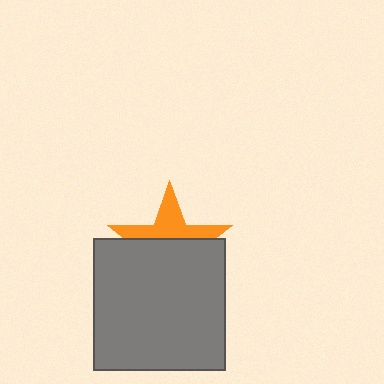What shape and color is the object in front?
The object in front is a gray square.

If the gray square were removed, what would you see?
You would see the complete orange star.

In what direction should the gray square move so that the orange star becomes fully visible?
The gray square should move down. That is the shortest direction to clear the overlap and leave the orange star fully visible.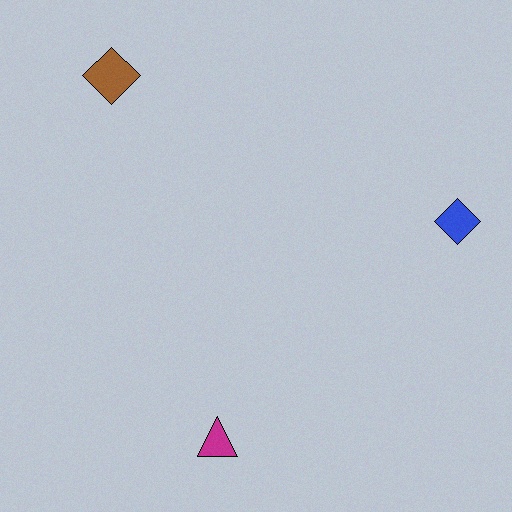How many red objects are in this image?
There are no red objects.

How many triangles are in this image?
There is 1 triangle.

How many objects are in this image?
There are 3 objects.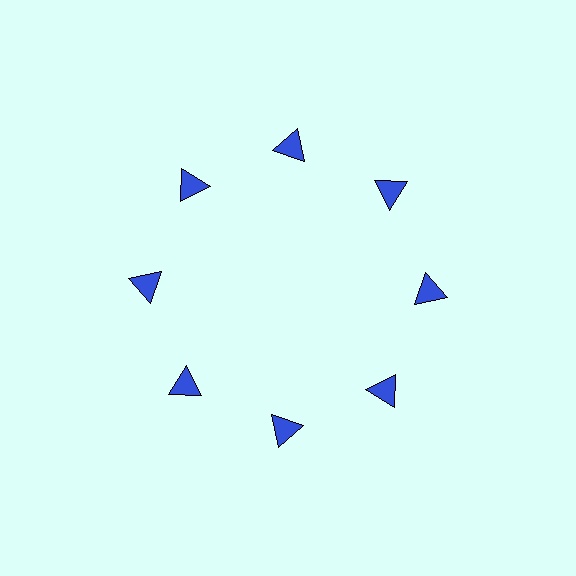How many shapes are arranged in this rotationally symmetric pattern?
There are 8 shapes, arranged in 8 groups of 1.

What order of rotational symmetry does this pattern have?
This pattern has 8-fold rotational symmetry.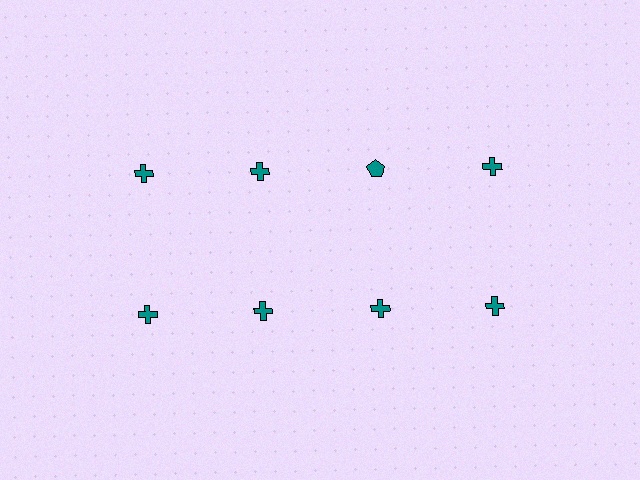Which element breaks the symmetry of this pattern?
The teal pentagon in the top row, center column breaks the symmetry. All other shapes are teal crosses.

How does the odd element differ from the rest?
It has a different shape: pentagon instead of cross.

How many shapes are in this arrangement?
There are 8 shapes arranged in a grid pattern.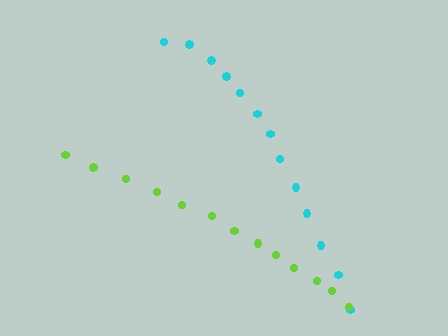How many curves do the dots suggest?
There are 2 distinct paths.